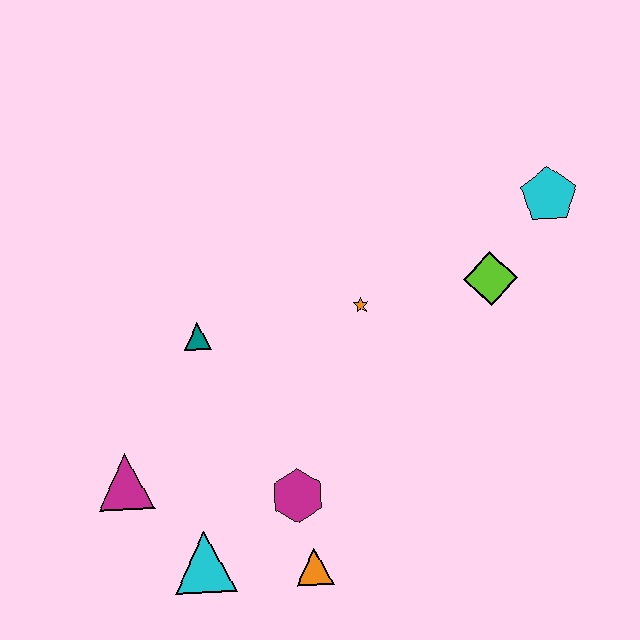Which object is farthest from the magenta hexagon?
The cyan pentagon is farthest from the magenta hexagon.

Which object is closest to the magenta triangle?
The cyan triangle is closest to the magenta triangle.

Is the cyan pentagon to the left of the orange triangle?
No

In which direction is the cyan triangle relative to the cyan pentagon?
The cyan triangle is to the left of the cyan pentagon.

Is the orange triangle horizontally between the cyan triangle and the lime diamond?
Yes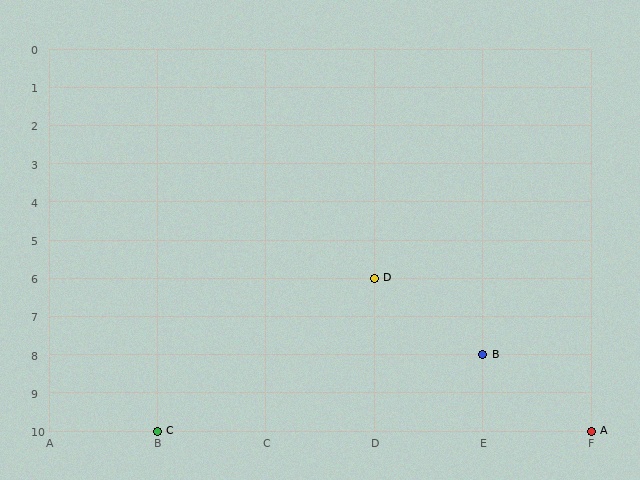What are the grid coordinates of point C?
Point C is at grid coordinates (B, 10).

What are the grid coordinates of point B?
Point B is at grid coordinates (E, 8).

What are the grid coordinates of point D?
Point D is at grid coordinates (D, 6).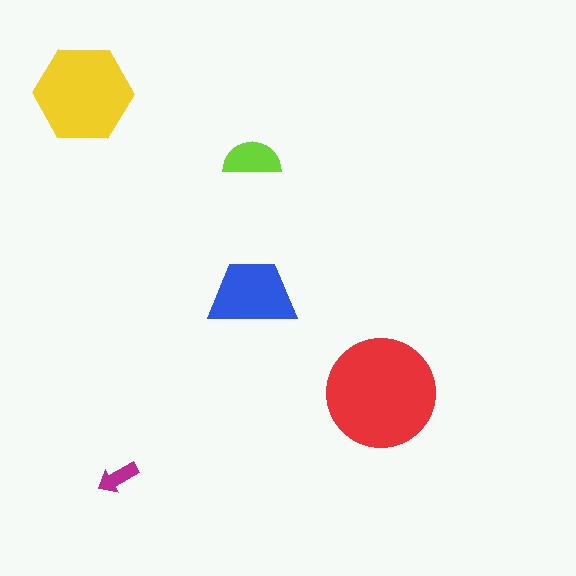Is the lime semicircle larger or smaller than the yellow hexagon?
Smaller.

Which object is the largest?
The red circle.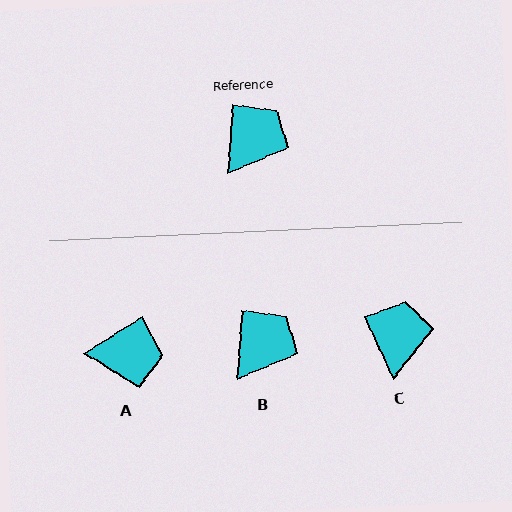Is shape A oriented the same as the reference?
No, it is off by about 54 degrees.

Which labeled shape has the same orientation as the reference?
B.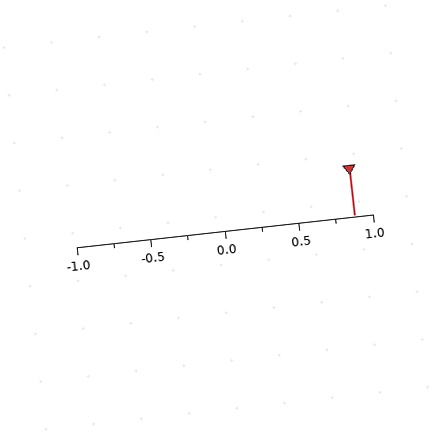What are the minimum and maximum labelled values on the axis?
The axis runs from -1.0 to 1.0.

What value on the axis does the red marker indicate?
The marker indicates approximately 0.88.